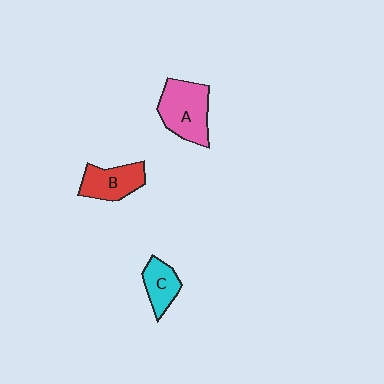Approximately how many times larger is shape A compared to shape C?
Approximately 1.8 times.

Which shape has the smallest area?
Shape C (cyan).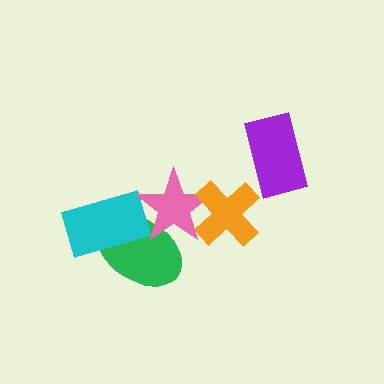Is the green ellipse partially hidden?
Yes, it is partially covered by another shape.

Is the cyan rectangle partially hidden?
Yes, it is partially covered by another shape.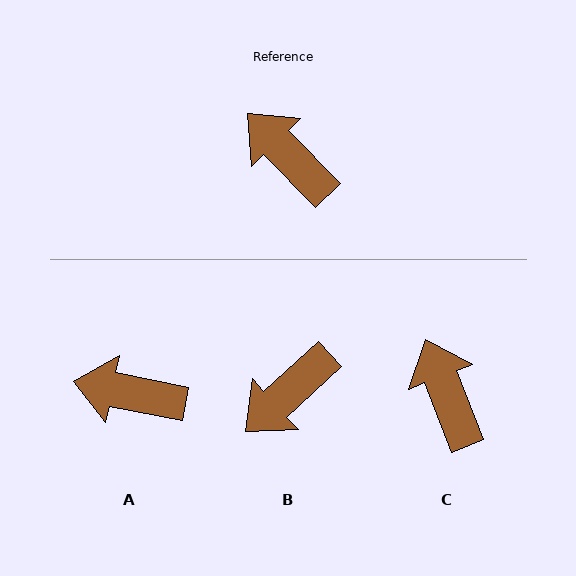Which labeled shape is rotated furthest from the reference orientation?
B, about 88 degrees away.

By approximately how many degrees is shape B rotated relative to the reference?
Approximately 88 degrees counter-clockwise.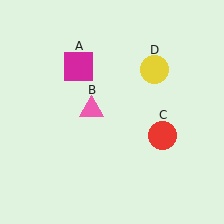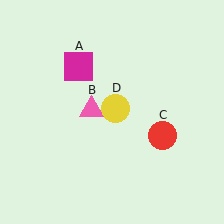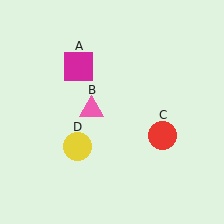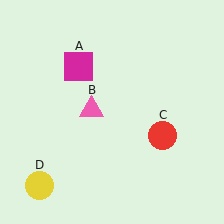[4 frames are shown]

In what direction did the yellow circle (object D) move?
The yellow circle (object D) moved down and to the left.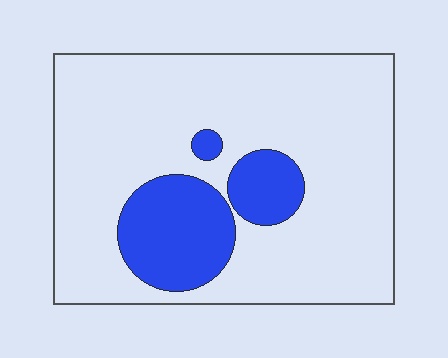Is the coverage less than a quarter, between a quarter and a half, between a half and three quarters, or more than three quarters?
Less than a quarter.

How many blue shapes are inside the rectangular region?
3.